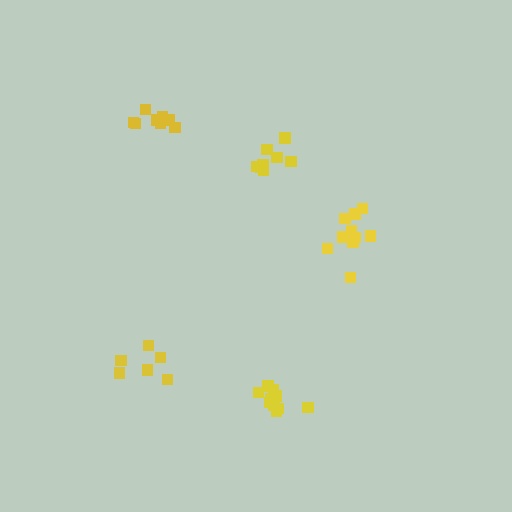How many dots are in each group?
Group 1: 8 dots, Group 2: 8 dots, Group 3: 6 dots, Group 4: 10 dots, Group 5: 10 dots (42 total).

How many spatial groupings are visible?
There are 5 spatial groupings.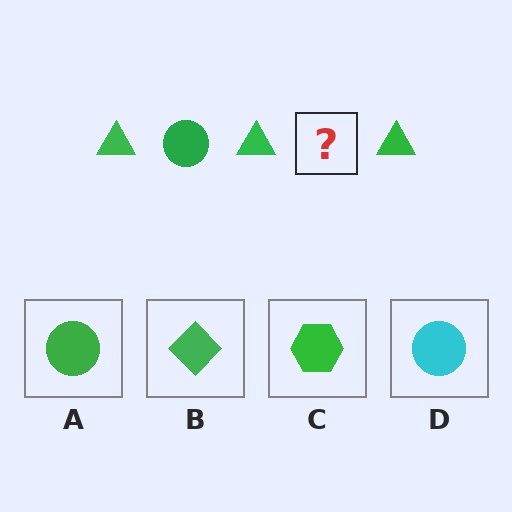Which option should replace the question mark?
Option A.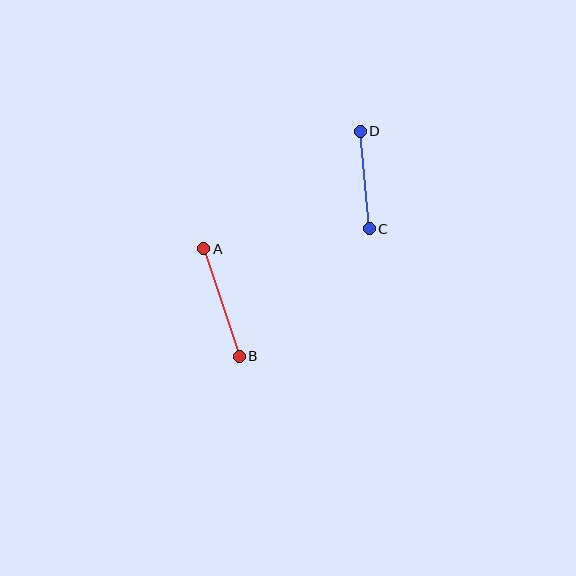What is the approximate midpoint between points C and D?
The midpoint is at approximately (365, 180) pixels.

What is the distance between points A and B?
The distance is approximately 113 pixels.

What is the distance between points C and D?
The distance is approximately 98 pixels.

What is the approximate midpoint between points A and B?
The midpoint is at approximately (222, 302) pixels.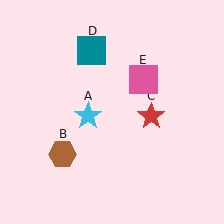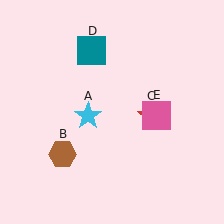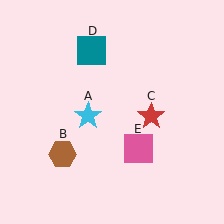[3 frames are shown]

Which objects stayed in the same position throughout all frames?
Cyan star (object A) and brown hexagon (object B) and red star (object C) and teal square (object D) remained stationary.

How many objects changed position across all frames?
1 object changed position: pink square (object E).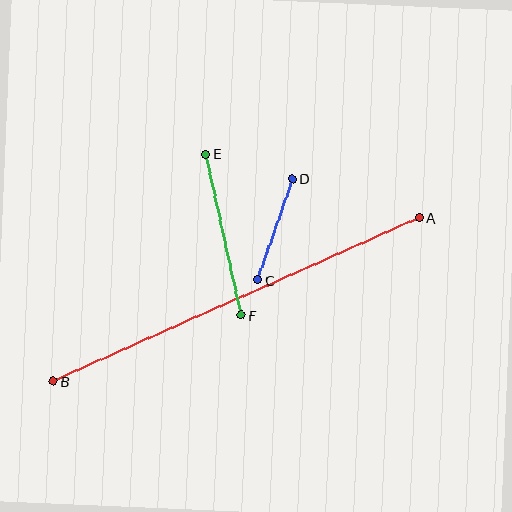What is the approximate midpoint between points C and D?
The midpoint is at approximately (275, 229) pixels.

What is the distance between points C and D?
The distance is approximately 107 pixels.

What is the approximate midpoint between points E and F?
The midpoint is at approximately (224, 234) pixels.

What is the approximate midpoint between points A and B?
The midpoint is at approximately (236, 299) pixels.